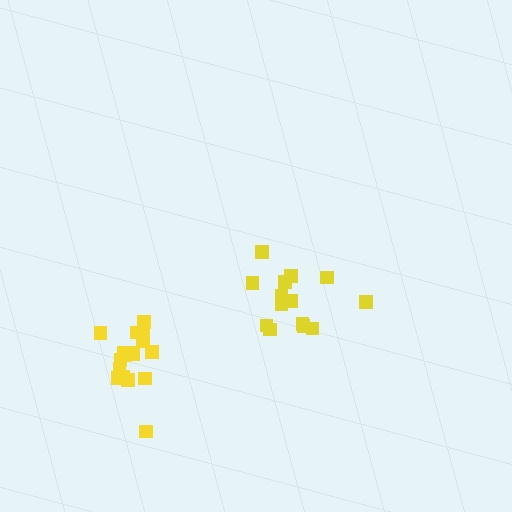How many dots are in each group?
Group 1: 17 dots, Group 2: 14 dots (31 total).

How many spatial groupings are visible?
There are 2 spatial groupings.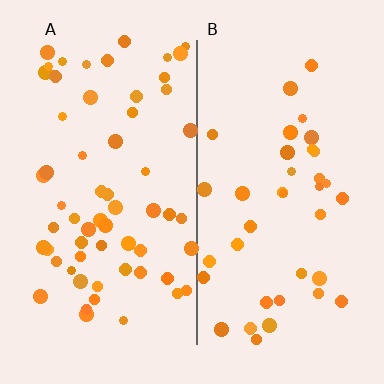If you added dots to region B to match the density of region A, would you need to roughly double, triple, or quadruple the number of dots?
Approximately double.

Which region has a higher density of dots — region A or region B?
A (the left).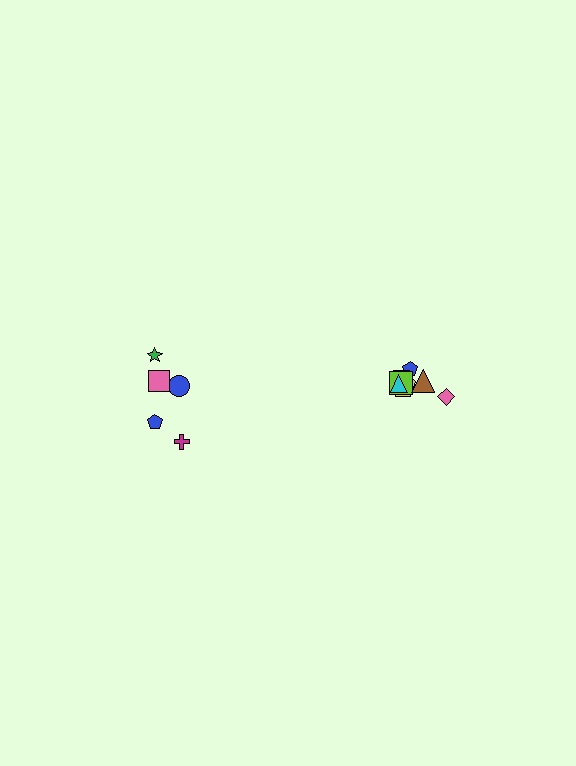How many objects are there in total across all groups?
There are 12 objects.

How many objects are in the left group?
There are 5 objects.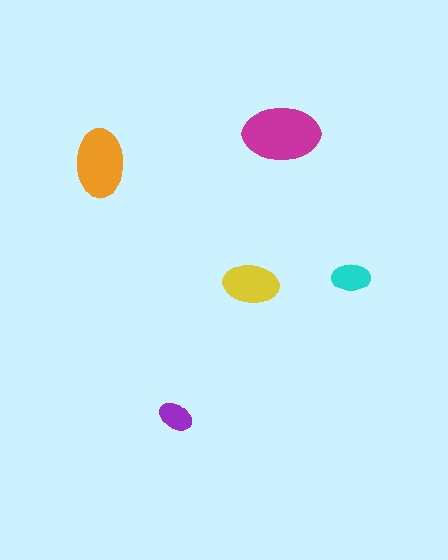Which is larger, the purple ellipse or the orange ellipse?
The orange one.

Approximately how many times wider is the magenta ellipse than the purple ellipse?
About 2 times wider.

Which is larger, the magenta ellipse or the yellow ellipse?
The magenta one.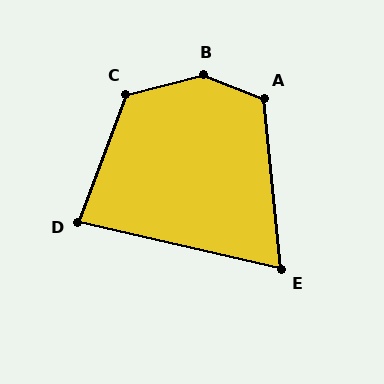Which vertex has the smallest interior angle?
E, at approximately 71 degrees.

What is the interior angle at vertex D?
Approximately 82 degrees (acute).